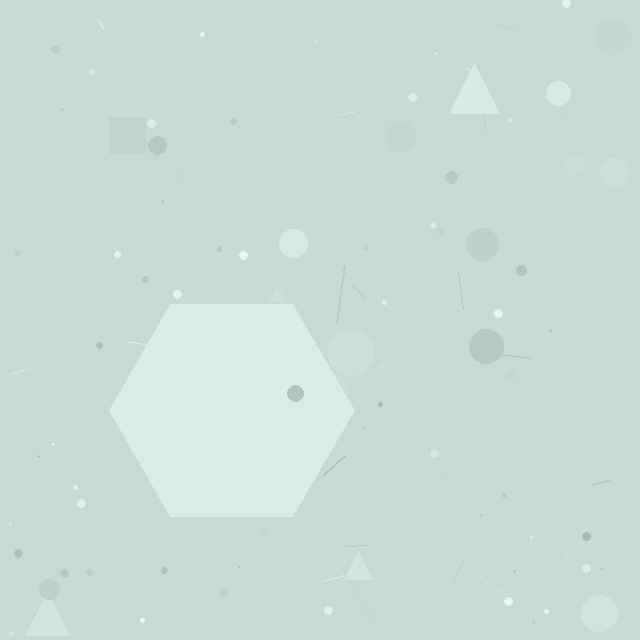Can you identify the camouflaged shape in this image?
The camouflaged shape is a hexagon.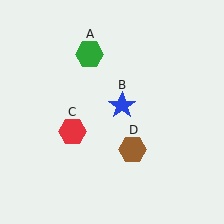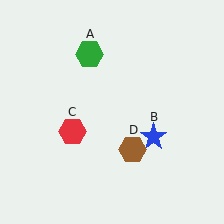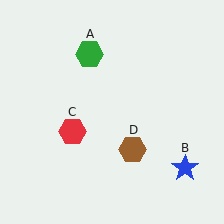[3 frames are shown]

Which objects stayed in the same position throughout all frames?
Green hexagon (object A) and red hexagon (object C) and brown hexagon (object D) remained stationary.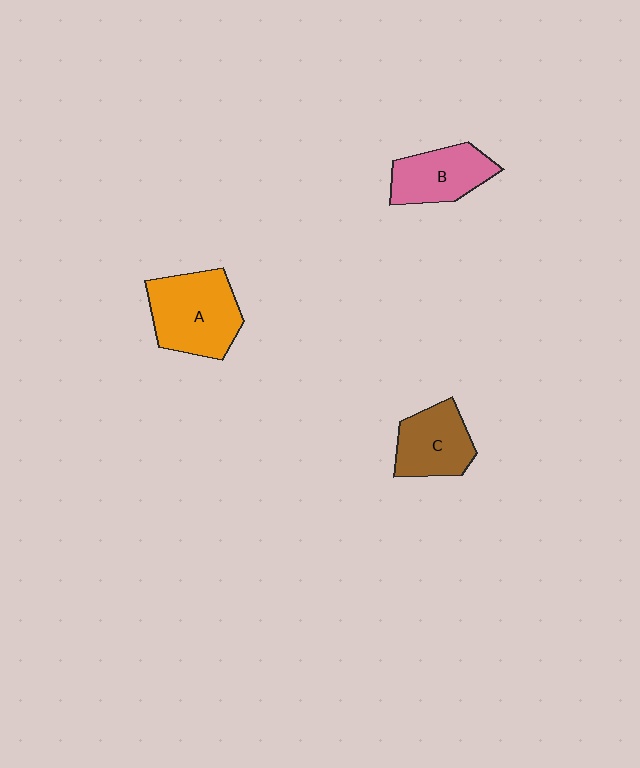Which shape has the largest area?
Shape A (orange).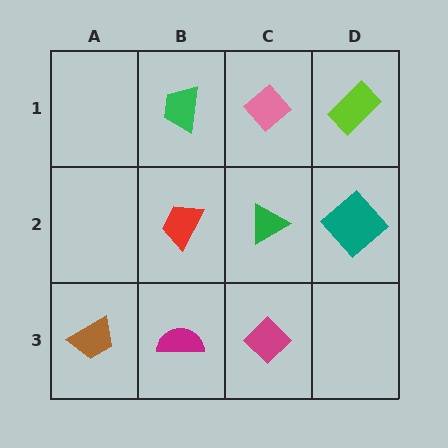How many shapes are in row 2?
3 shapes.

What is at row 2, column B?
A red trapezoid.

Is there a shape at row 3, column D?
No, that cell is empty.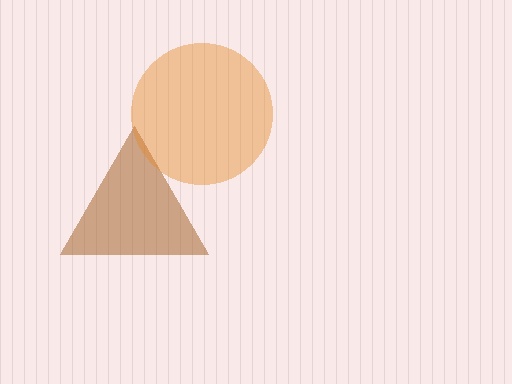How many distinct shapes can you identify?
There are 2 distinct shapes: a brown triangle, an orange circle.